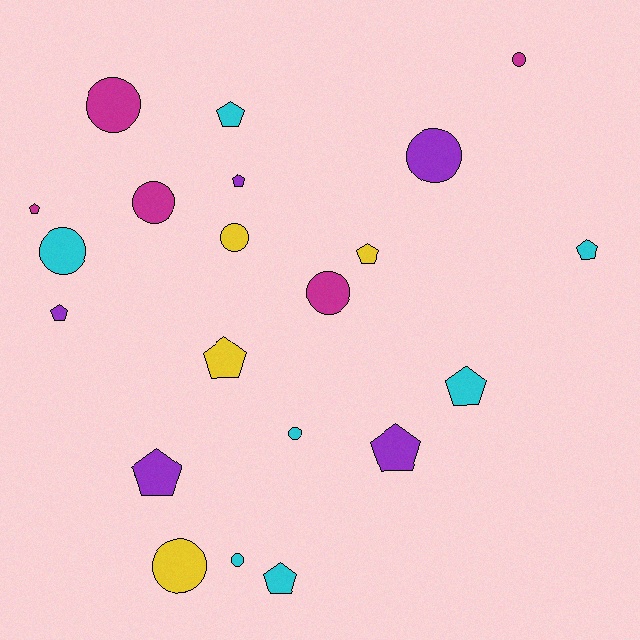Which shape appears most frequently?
Pentagon, with 11 objects.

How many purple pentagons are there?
There are 4 purple pentagons.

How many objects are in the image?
There are 21 objects.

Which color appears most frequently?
Cyan, with 7 objects.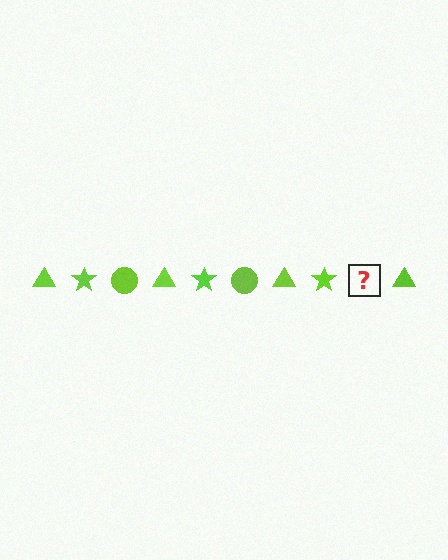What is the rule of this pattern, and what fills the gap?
The rule is that the pattern cycles through triangle, star, circle shapes in lime. The gap should be filled with a lime circle.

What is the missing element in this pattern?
The missing element is a lime circle.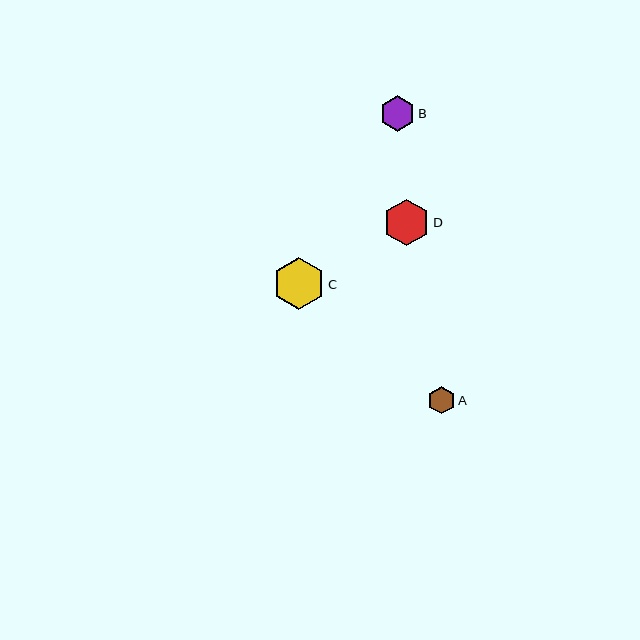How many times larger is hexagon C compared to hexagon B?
Hexagon C is approximately 1.5 times the size of hexagon B.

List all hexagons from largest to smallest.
From largest to smallest: C, D, B, A.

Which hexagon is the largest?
Hexagon C is the largest with a size of approximately 52 pixels.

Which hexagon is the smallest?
Hexagon A is the smallest with a size of approximately 27 pixels.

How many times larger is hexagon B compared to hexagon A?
Hexagon B is approximately 1.3 times the size of hexagon A.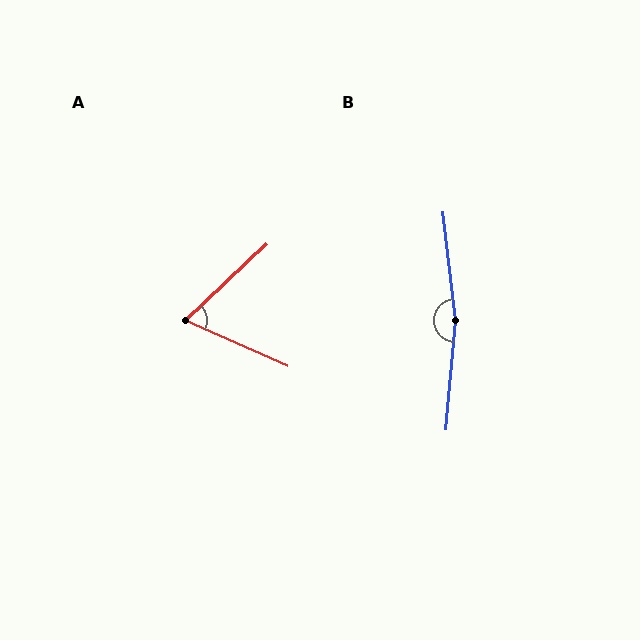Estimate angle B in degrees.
Approximately 168 degrees.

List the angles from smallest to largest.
A (67°), B (168°).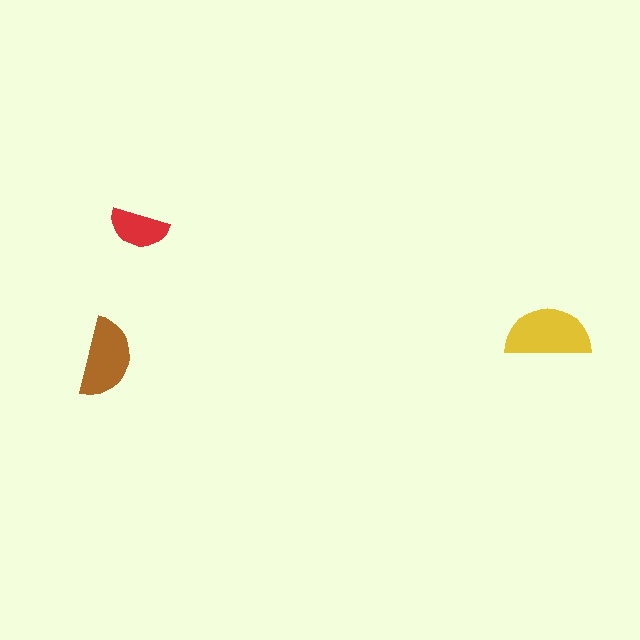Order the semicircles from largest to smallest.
the yellow one, the brown one, the red one.